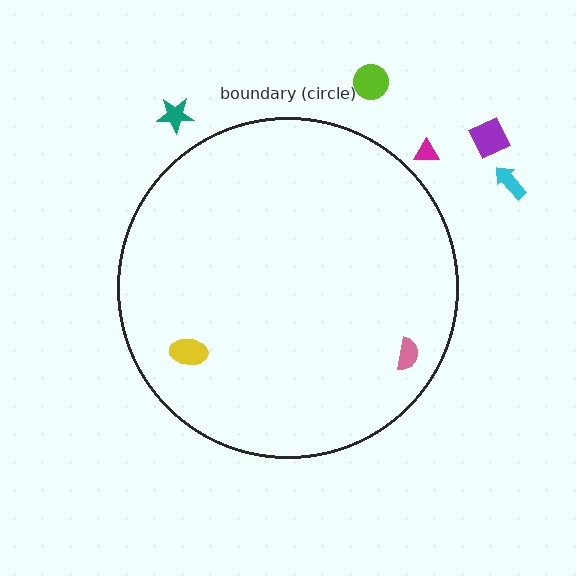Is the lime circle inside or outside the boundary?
Outside.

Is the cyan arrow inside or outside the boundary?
Outside.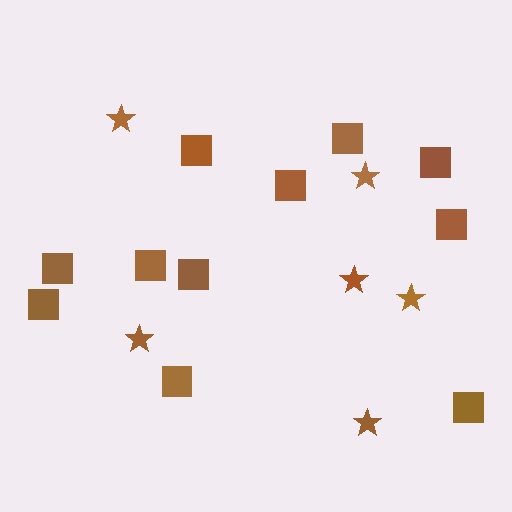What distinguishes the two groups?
There are 2 groups: one group of squares (11) and one group of stars (6).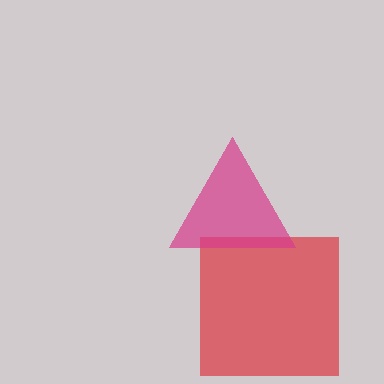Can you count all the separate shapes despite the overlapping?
Yes, there are 2 separate shapes.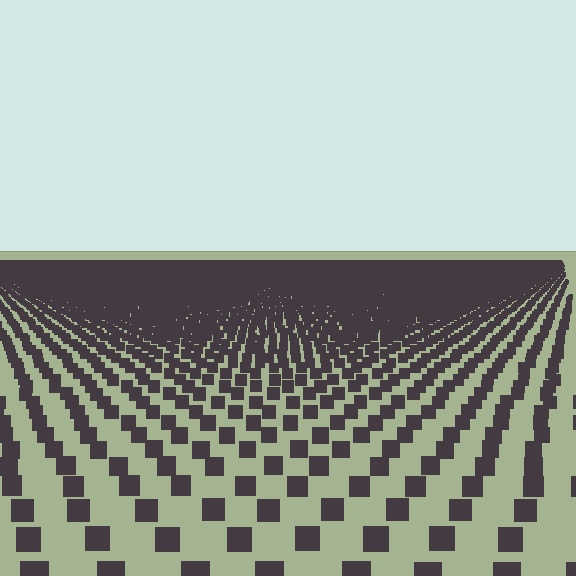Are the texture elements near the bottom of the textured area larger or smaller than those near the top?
Larger. Near the bottom, elements are closer to the viewer and appear at a bigger on-screen size.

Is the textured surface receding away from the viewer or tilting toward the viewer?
The surface is receding away from the viewer. Texture elements get smaller and denser toward the top.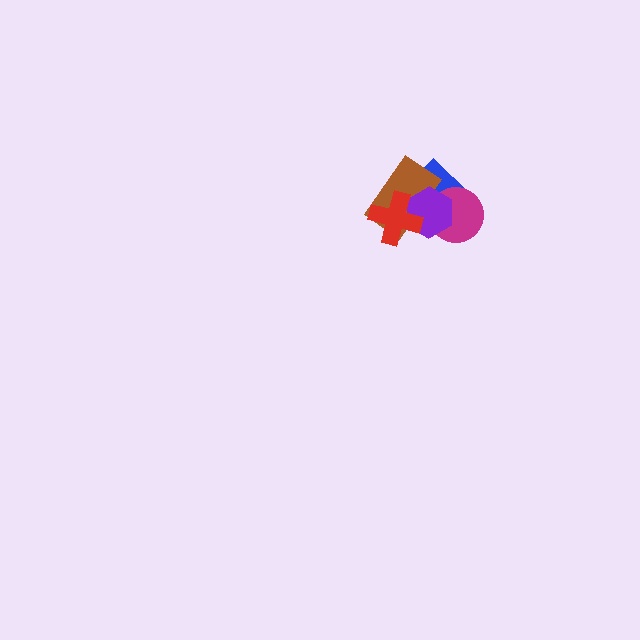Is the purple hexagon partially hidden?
Yes, it is partially covered by another shape.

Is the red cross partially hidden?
No, no other shape covers it.